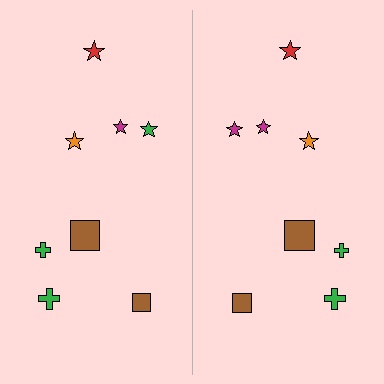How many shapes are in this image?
There are 16 shapes in this image.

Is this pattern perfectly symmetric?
No, the pattern is not perfectly symmetric. The magenta star on the right side breaks the symmetry — its mirror counterpart is green.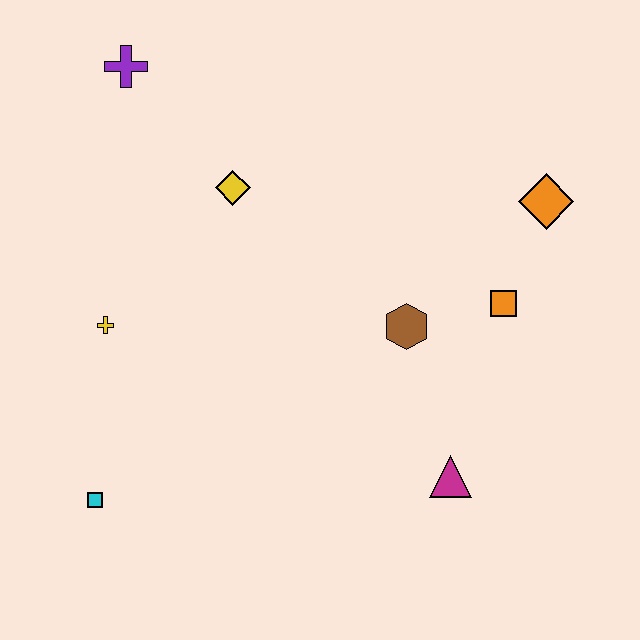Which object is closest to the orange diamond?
The orange square is closest to the orange diamond.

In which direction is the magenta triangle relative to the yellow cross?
The magenta triangle is to the right of the yellow cross.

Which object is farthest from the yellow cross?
The orange diamond is farthest from the yellow cross.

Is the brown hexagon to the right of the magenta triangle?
No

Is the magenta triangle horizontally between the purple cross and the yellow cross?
No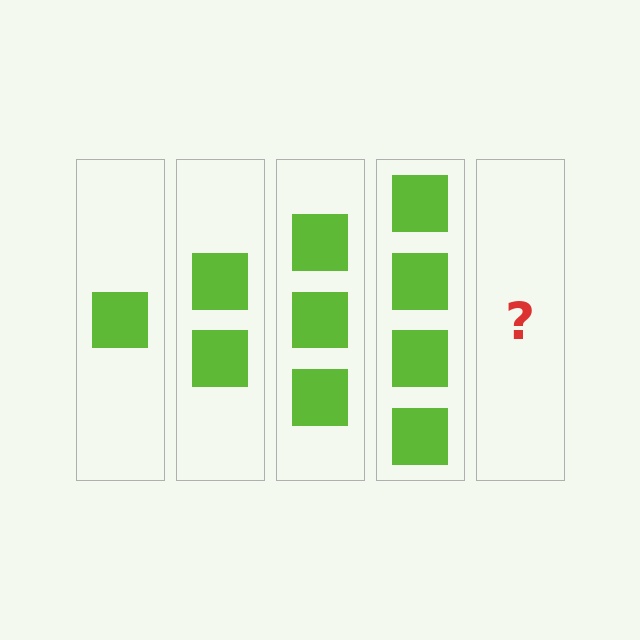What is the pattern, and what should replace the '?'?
The pattern is that each step adds one more square. The '?' should be 5 squares.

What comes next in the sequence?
The next element should be 5 squares.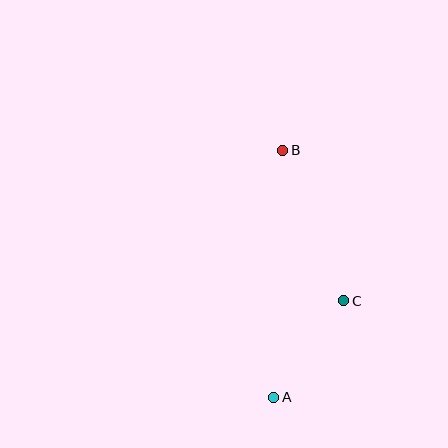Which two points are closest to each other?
Points A and C are closest to each other.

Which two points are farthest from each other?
Points A and B are farthest from each other.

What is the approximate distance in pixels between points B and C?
The distance between B and C is approximately 163 pixels.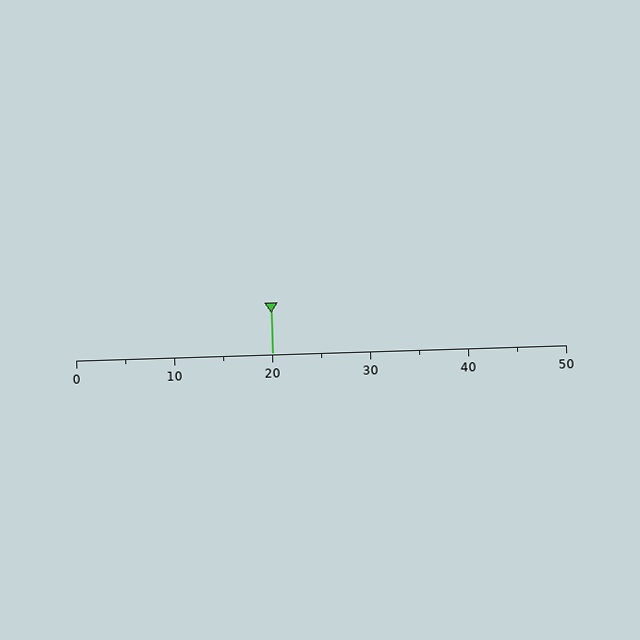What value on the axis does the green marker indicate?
The marker indicates approximately 20.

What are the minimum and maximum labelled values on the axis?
The axis runs from 0 to 50.